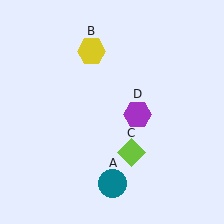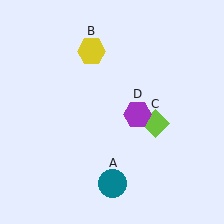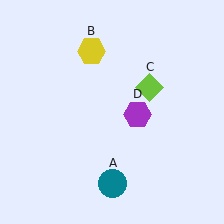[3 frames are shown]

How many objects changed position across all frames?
1 object changed position: lime diamond (object C).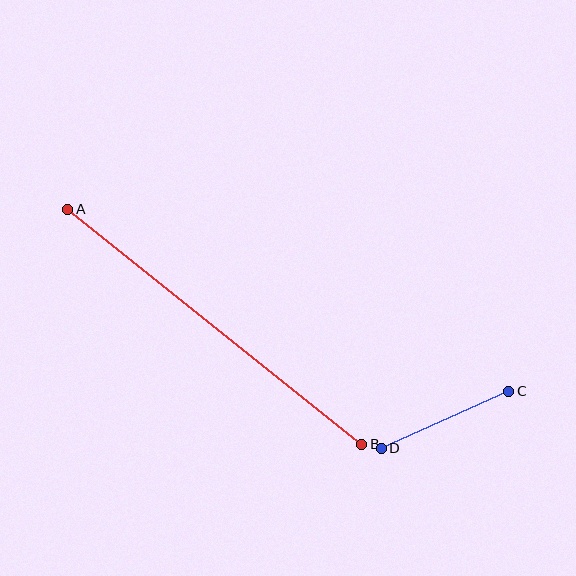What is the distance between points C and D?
The distance is approximately 139 pixels.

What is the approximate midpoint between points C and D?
The midpoint is at approximately (445, 420) pixels.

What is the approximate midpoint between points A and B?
The midpoint is at approximately (215, 327) pixels.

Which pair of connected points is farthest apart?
Points A and B are farthest apart.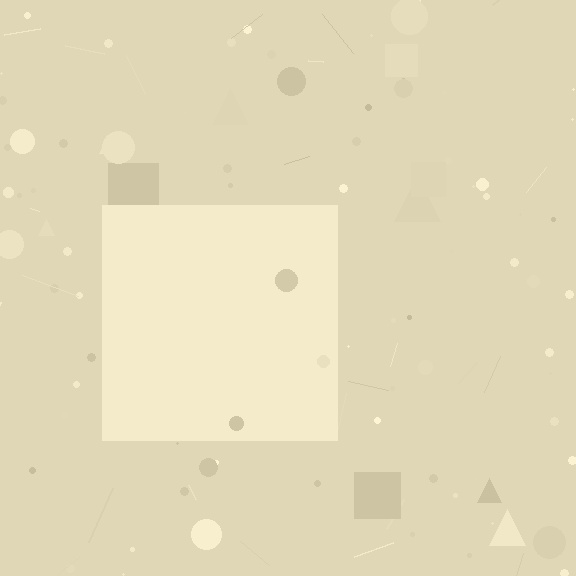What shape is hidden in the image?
A square is hidden in the image.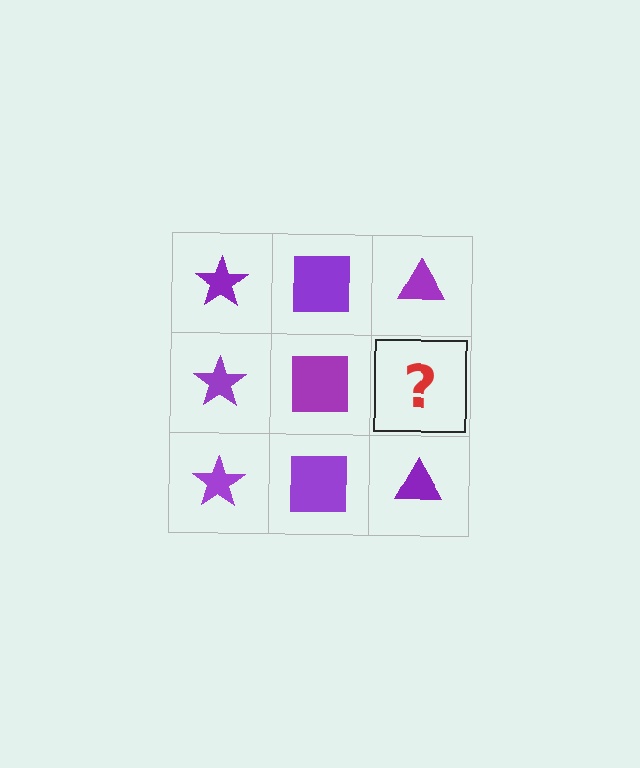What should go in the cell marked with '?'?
The missing cell should contain a purple triangle.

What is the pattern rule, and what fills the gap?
The rule is that each column has a consistent shape. The gap should be filled with a purple triangle.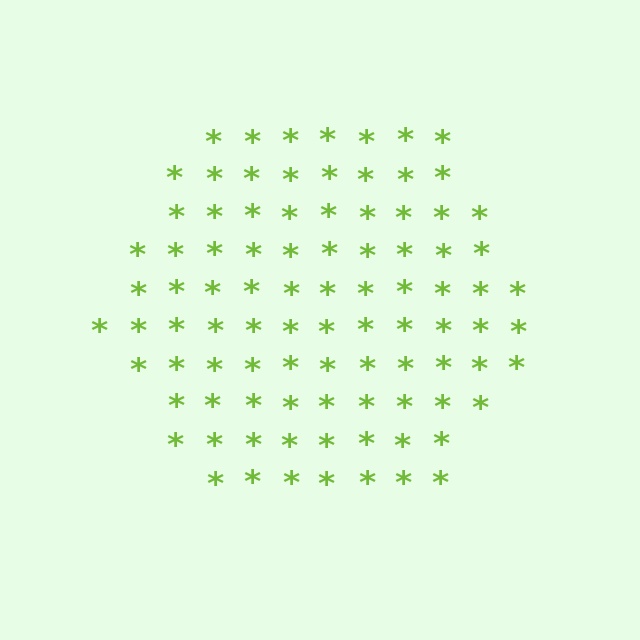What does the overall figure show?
The overall figure shows a hexagon.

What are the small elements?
The small elements are asterisks.